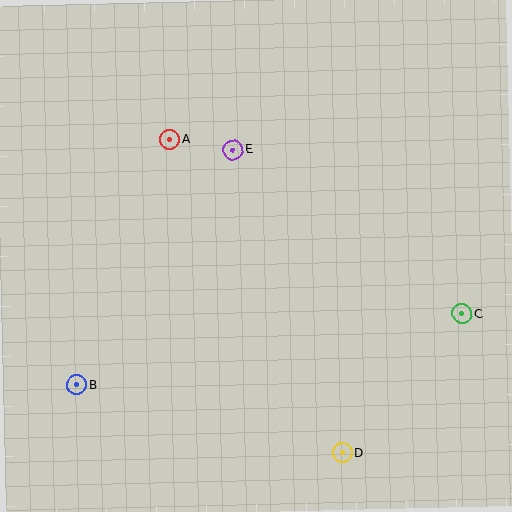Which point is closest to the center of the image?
Point E at (233, 150) is closest to the center.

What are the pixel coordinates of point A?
Point A is at (170, 139).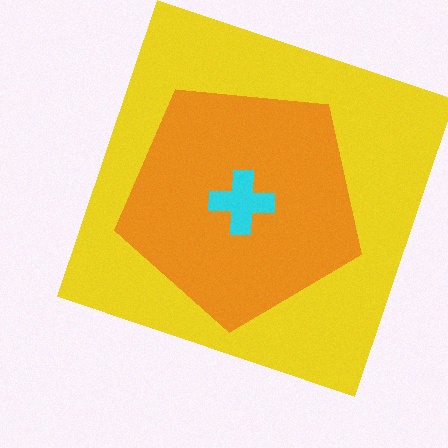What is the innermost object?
The cyan cross.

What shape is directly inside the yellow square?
The orange pentagon.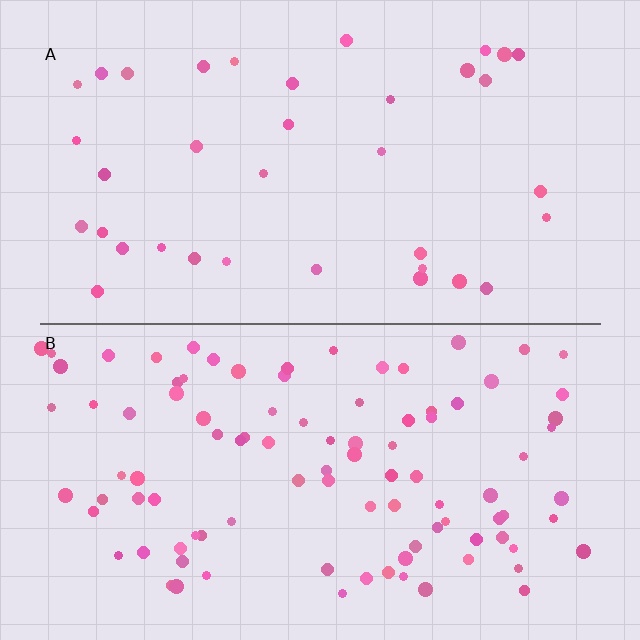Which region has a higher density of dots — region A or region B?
B (the bottom).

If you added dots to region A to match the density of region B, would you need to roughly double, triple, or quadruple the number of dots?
Approximately triple.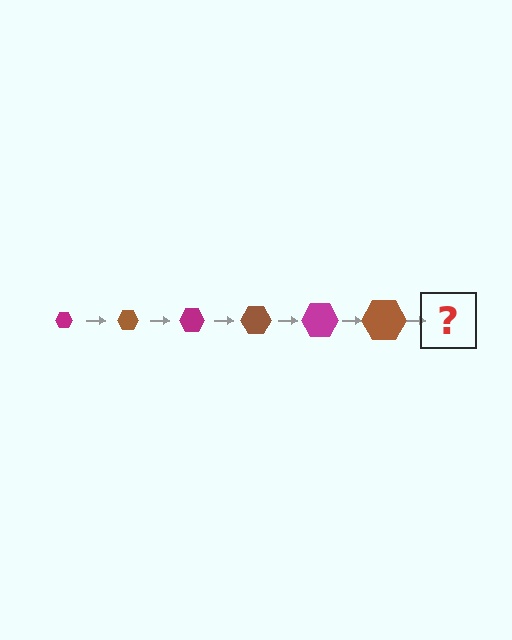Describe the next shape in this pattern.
It should be a magenta hexagon, larger than the previous one.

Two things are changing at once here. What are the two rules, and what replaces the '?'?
The two rules are that the hexagon grows larger each step and the color cycles through magenta and brown. The '?' should be a magenta hexagon, larger than the previous one.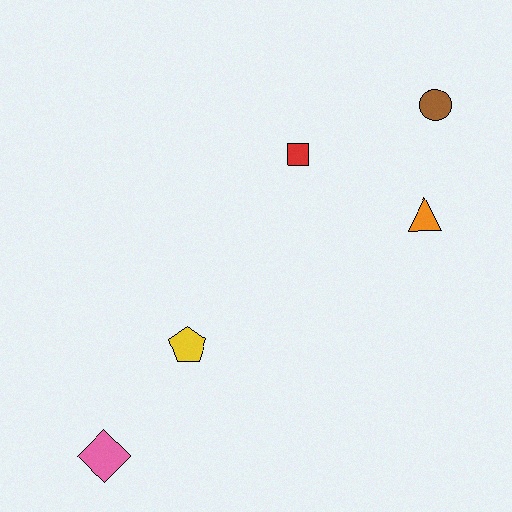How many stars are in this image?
There are no stars.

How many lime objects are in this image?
There are no lime objects.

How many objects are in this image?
There are 5 objects.